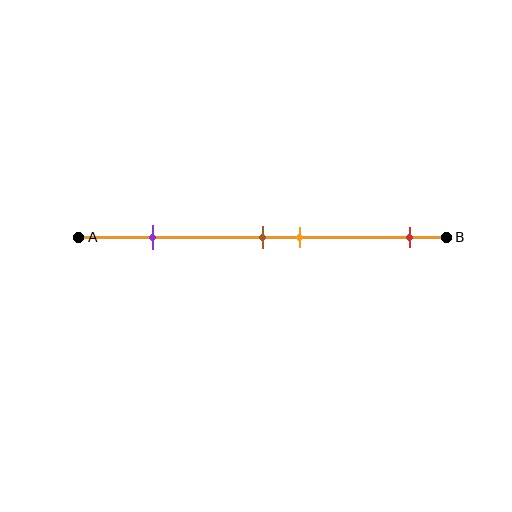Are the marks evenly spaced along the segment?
No, the marks are not evenly spaced.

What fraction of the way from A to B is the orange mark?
The orange mark is approximately 60% (0.6) of the way from A to B.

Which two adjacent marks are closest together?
The brown and orange marks are the closest adjacent pair.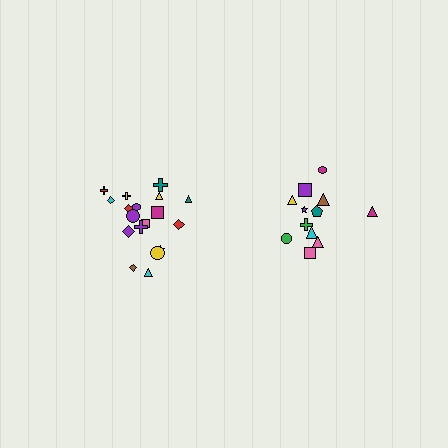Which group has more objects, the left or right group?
The left group.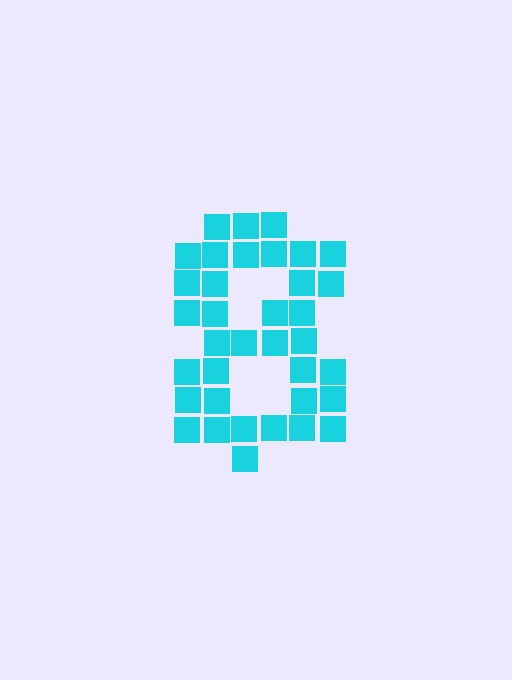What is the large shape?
The large shape is the digit 8.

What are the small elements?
The small elements are squares.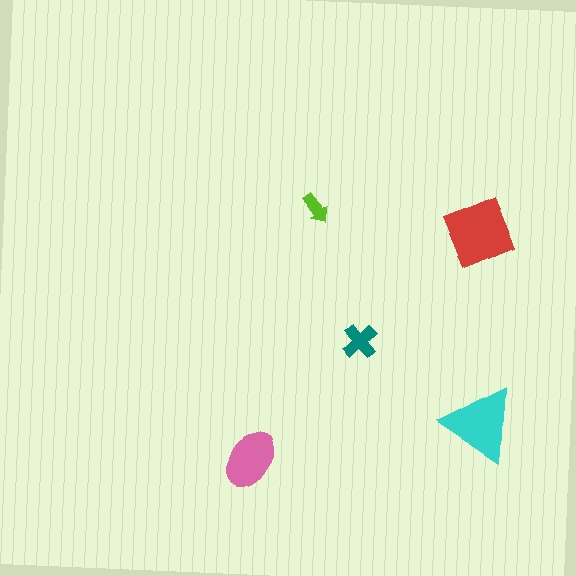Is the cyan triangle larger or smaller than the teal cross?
Larger.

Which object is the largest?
The red diamond.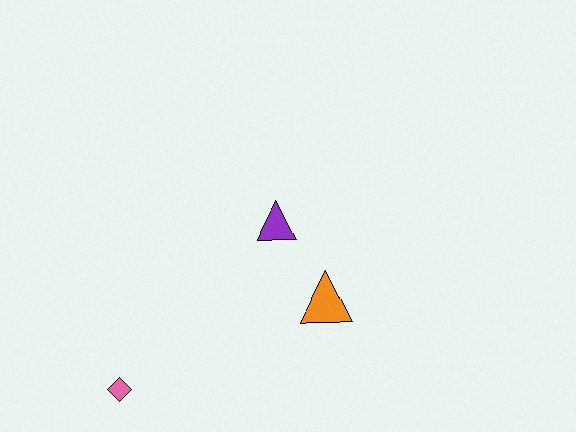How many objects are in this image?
There are 3 objects.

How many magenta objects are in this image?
There are no magenta objects.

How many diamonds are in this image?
There is 1 diamond.